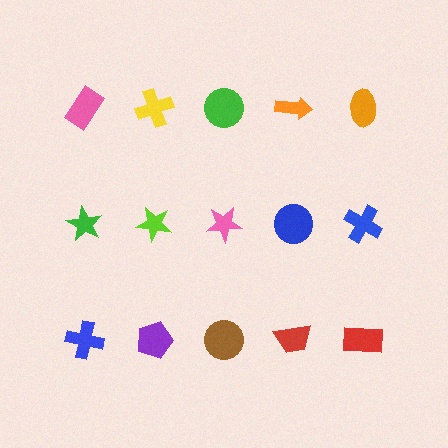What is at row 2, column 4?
A blue circle.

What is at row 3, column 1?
A blue cross.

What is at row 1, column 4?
An orange arrow.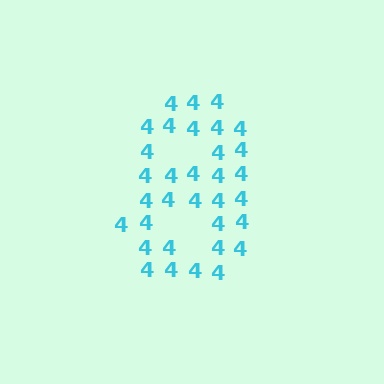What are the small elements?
The small elements are digit 4's.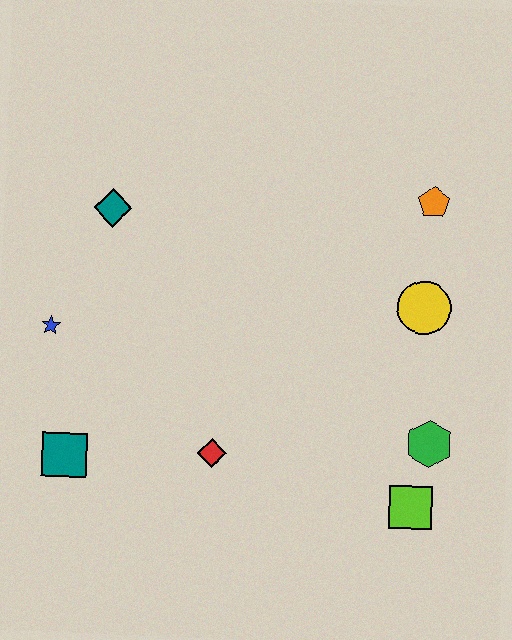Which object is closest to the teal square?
The blue star is closest to the teal square.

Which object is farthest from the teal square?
The orange pentagon is farthest from the teal square.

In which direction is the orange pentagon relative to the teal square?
The orange pentagon is to the right of the teal square.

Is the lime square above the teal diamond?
No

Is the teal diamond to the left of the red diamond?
Yes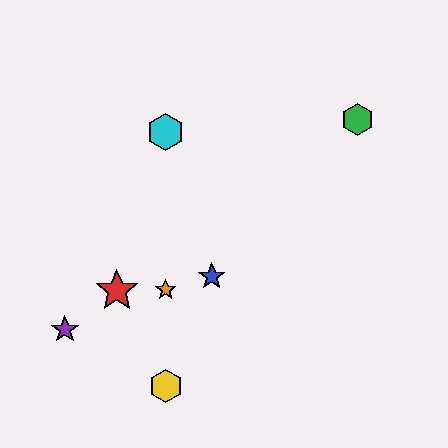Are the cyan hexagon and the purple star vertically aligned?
No, the cyan hexagon is at x≈166 and the purple star is at x≈65.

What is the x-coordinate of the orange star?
The orange star is at x≈166.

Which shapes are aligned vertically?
The yellow hexagon, the orange star, the cyan hexagon are aligned vertically.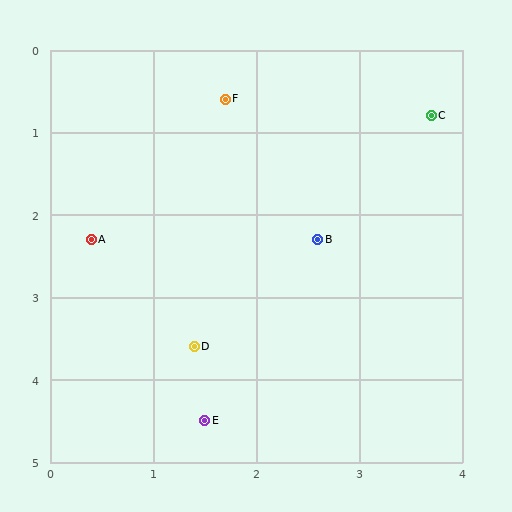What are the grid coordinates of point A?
Point A is at approximately (0.4, 2.3).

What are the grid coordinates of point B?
Point B is at approximately (2.6, 2.3).